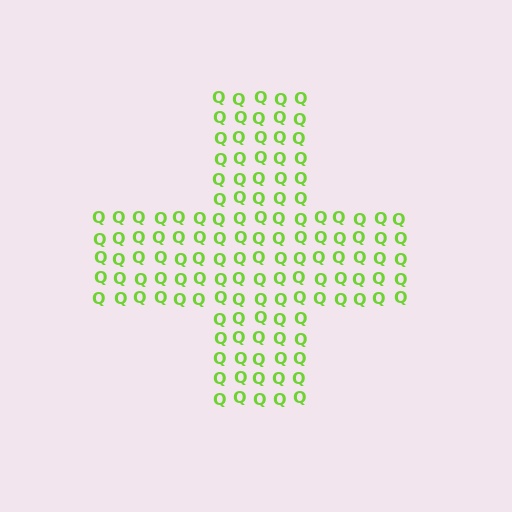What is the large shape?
The large shape is a cross.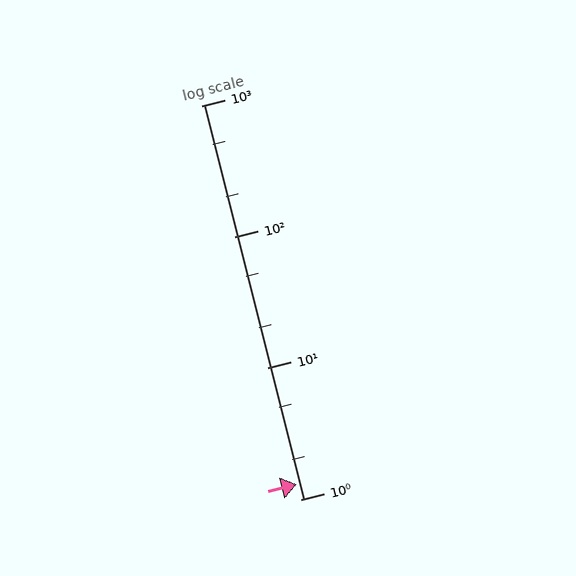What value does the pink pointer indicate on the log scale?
The pointer indicates approximately 1.3.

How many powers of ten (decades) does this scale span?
The scale spans 3 decades, from 1 to 1000.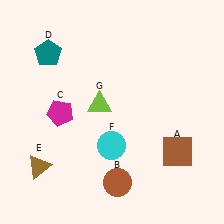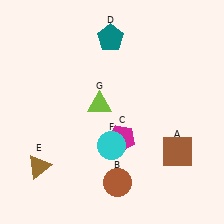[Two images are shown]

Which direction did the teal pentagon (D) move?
The teal pentagon (D) moved right.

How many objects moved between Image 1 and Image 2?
2 objects moved between the two images.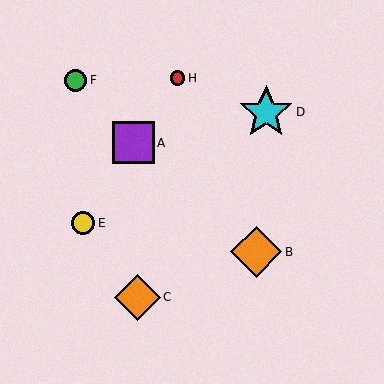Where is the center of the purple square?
The center of the purple square is at (133, 143).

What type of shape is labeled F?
Shape F is a green circle.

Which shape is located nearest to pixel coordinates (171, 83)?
The red circle (labeled H) at (178, 78) is nearest to that location.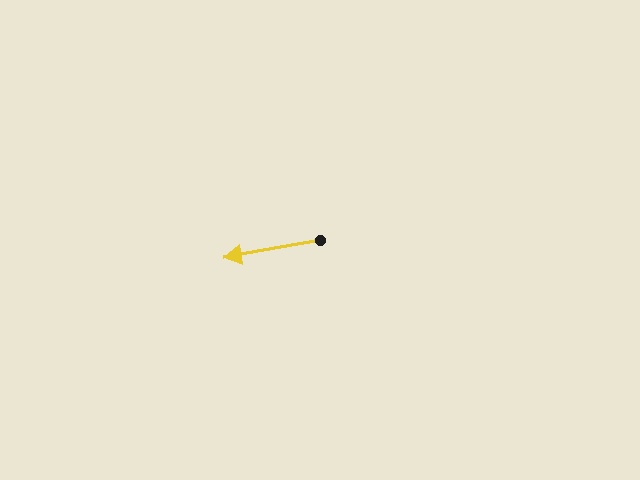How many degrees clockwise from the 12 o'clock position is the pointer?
Approximately 260 degrees.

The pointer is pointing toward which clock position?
Roughly 9 o'clock.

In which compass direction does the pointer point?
West.